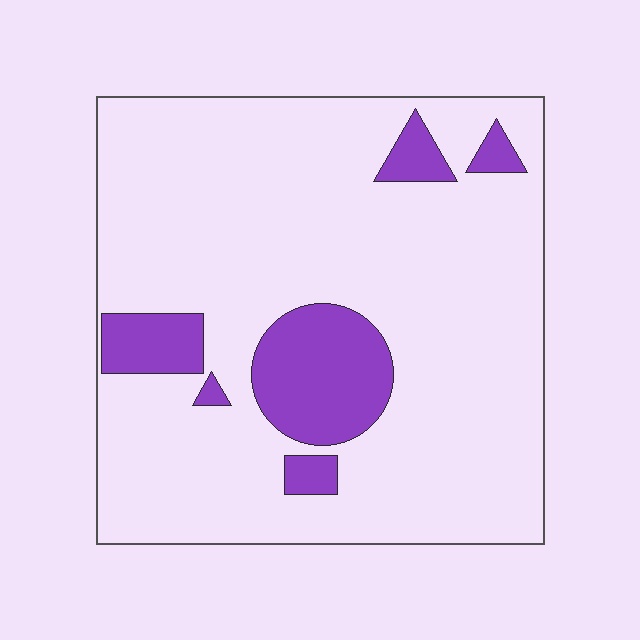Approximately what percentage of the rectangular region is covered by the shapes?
Approximately 15%.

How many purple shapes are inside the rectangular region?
6.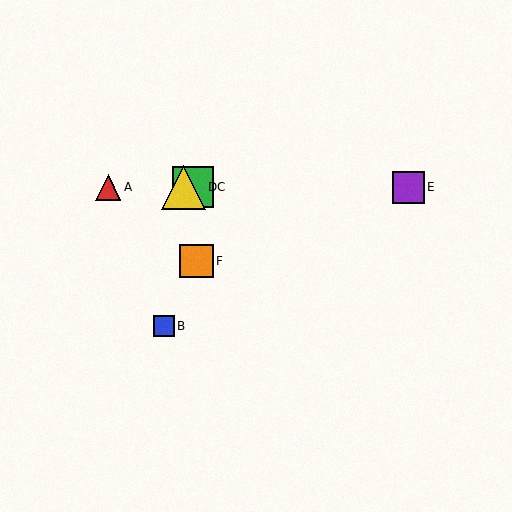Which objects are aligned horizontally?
Objects A, C, D, E are aligned horizontally.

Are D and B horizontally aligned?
No, D is at y≈187 and B is at y≈326.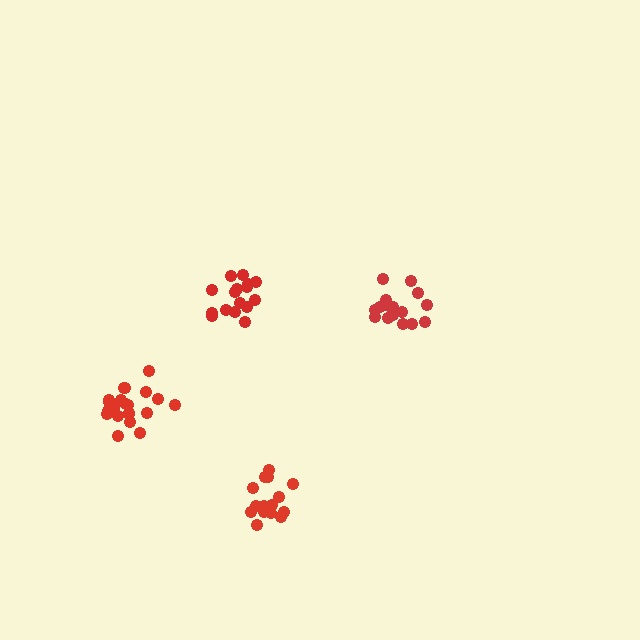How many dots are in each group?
Group 1: 21 dots, Group 2: 17 dots, Group 3: 16 dots, Group 4: 15 dots (69 total).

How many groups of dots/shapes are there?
There are 4 groups.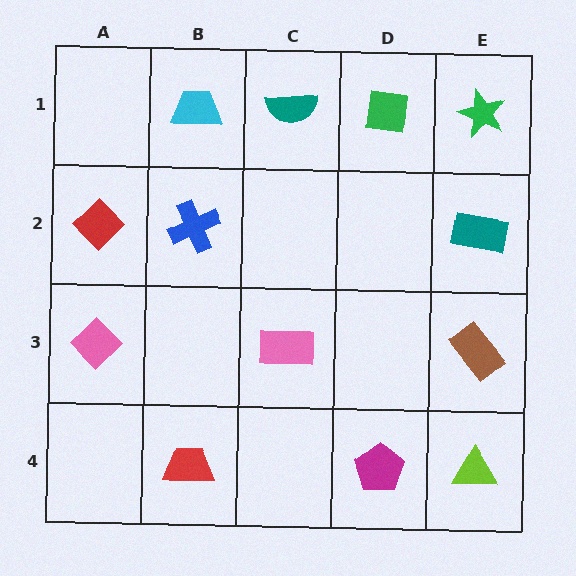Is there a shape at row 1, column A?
No, that cell is empty.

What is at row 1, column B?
A cyan trapezoid.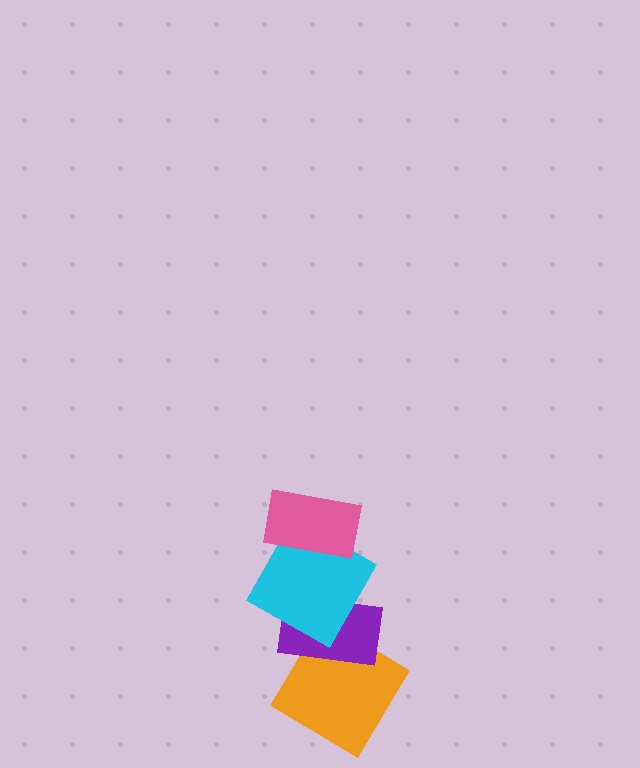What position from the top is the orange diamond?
The orange diamond is 4th from the top.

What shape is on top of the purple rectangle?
The cyan square is on top of the purple rectangle.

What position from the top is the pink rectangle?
The pink rectangle is 1st from the top.